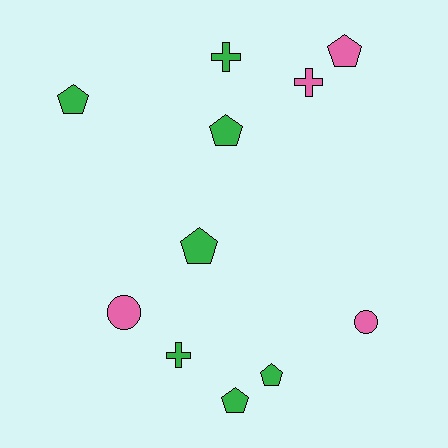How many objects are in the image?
There are 11 objects.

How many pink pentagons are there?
There is 1 pink pentagon.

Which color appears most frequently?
Green, with 7 objects.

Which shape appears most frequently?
Pentagon, with 6 objects.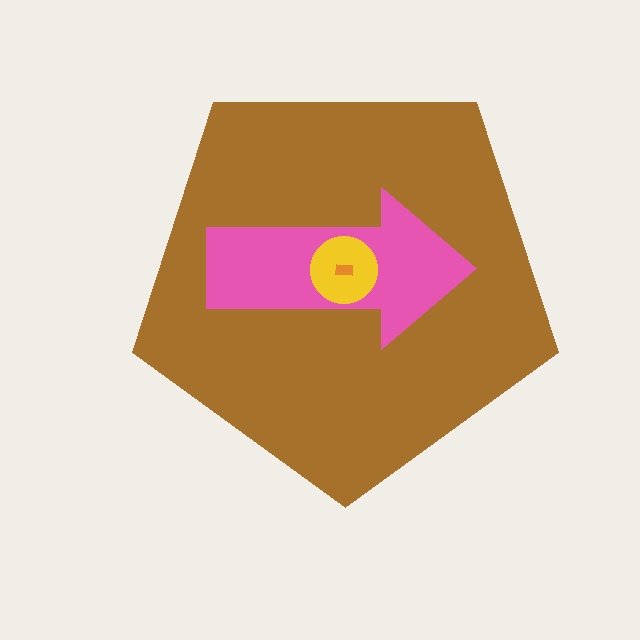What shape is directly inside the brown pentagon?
The pink arrow.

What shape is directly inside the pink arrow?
The yellow circle.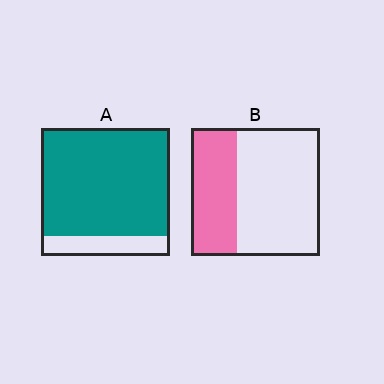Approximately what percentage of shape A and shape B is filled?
A is approximately 85% and B is approximately 35%.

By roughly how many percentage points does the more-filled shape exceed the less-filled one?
By roughly 50 percentage points (A over B).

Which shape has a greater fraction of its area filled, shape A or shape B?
Shape A.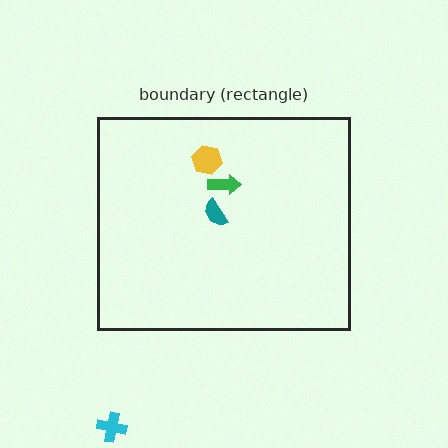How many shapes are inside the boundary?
3 inside, 1 outside.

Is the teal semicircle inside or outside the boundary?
Inside.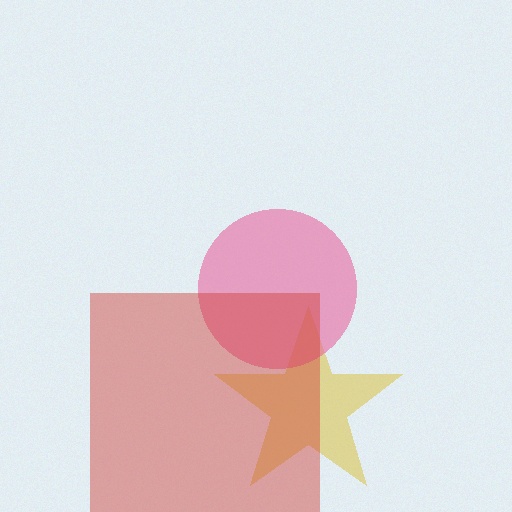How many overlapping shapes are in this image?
There are 3 overlapping shapes in the image.